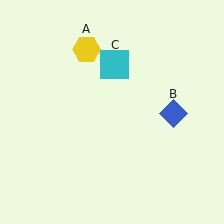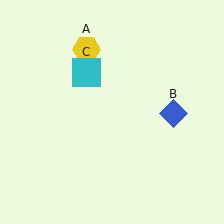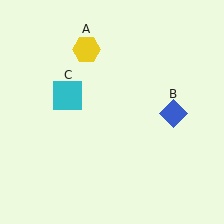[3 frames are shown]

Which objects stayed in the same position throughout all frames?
Yellow hexagon (object A) and blue diamond (object B) remained stationary.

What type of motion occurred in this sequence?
The cyan square (object C) rotated counterclockwise around the center of the scene.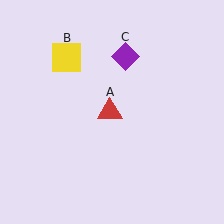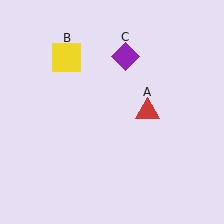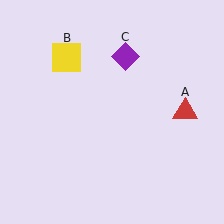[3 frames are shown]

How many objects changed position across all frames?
1 object changed position: red triangle (object A).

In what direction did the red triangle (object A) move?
The red triangle (object A) moved right.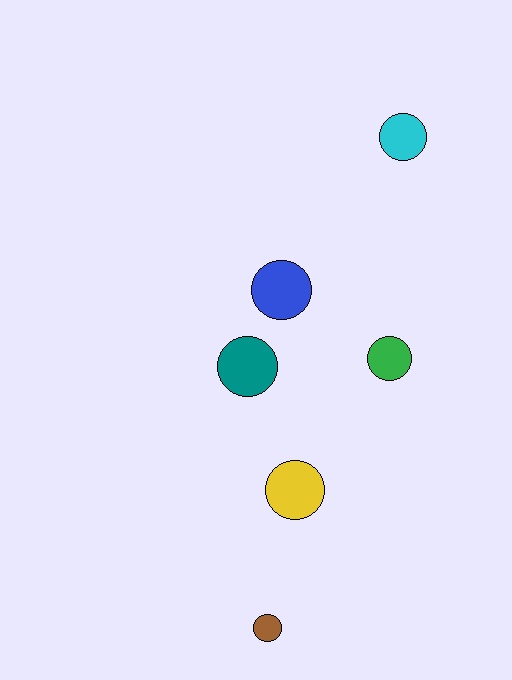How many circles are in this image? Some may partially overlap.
There are 6 circles.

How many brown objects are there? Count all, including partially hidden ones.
There is 1 brown object.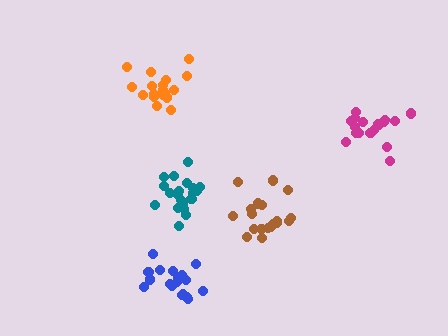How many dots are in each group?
Group 1: 17 dots, Group 2: 19 dots, Group 3: 20 dots, Group 4: 19 dots, Group 5: 19 dots (94 total).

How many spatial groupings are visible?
There are 5 spatial groupings.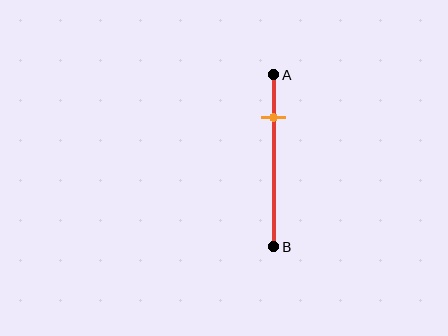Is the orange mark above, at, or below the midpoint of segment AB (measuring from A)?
The orange mark is above the midpoint of segment AB.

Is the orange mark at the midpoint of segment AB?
No, the mark is at about 25% from A, not at the 50% midpoint.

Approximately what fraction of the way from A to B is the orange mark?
The orange mark is approximately 25% of the way from A to B.